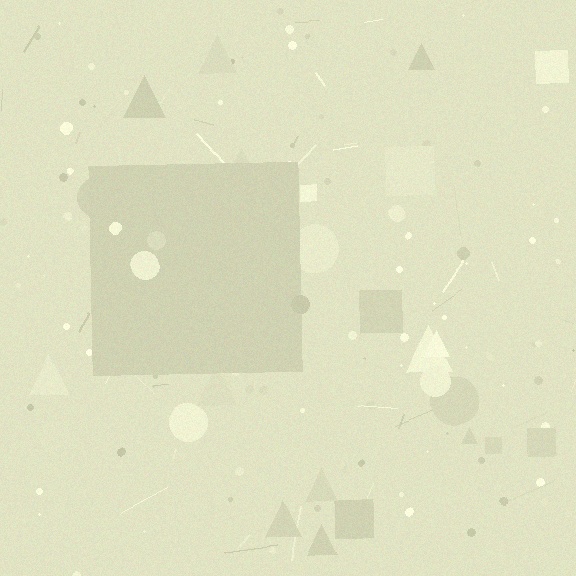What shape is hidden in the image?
A square is hidden in the image.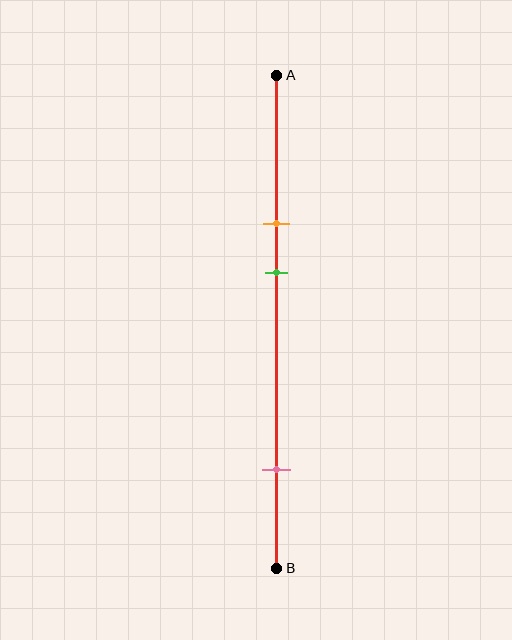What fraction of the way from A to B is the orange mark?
The orange mark is approximately 30% (0.3) of the way from A to B.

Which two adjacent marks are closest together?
The orange and green marks are the closest adjacent pair.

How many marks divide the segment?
There are 3 marks dividing the segment.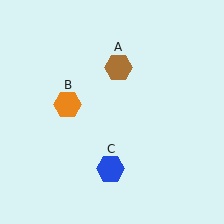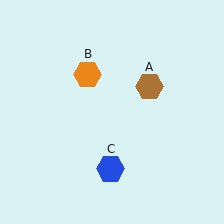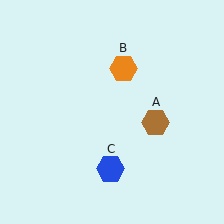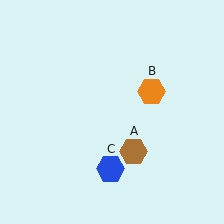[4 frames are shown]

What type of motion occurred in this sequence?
The brown hexagon (object A), orange hexagon (object B) rotated clockwise around the center of the scene.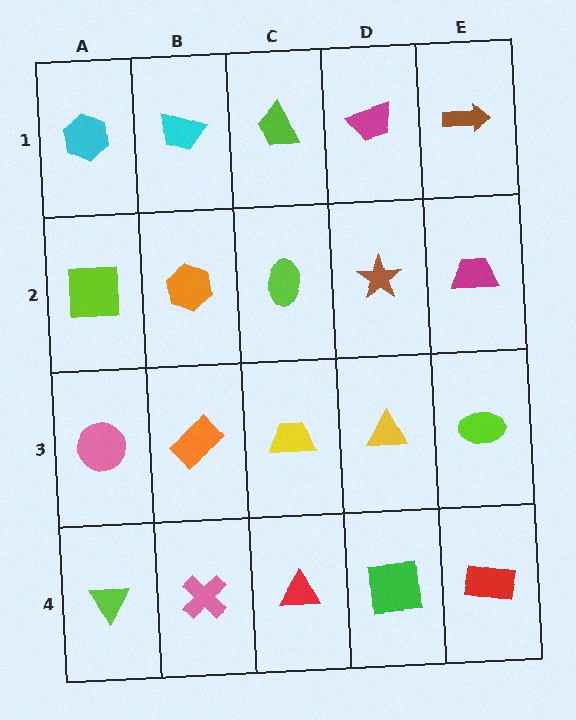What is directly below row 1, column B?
An orange hexagon.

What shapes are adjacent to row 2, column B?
A cyan trapezoid (row 1, column B), an orange rectangle (row 3, column B), a lime square (row 2, column A), a lime ellipse (row 2, column C).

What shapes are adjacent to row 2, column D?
A magenta trapezoid (row 1, column D), a yellow triangle (row 3, column D), a lime ellipse (row 2, column C), a magenta trapezoid (row 2, column E).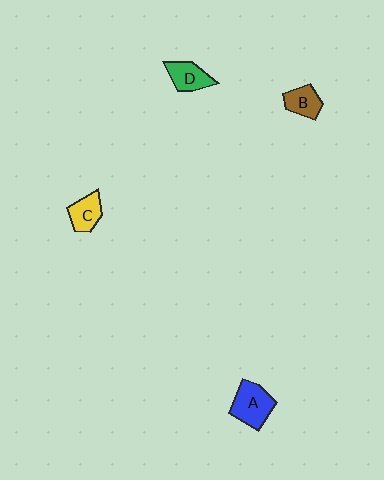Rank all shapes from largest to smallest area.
From largest to smallest: A (blue), D (green), C (yellow), B (brown).